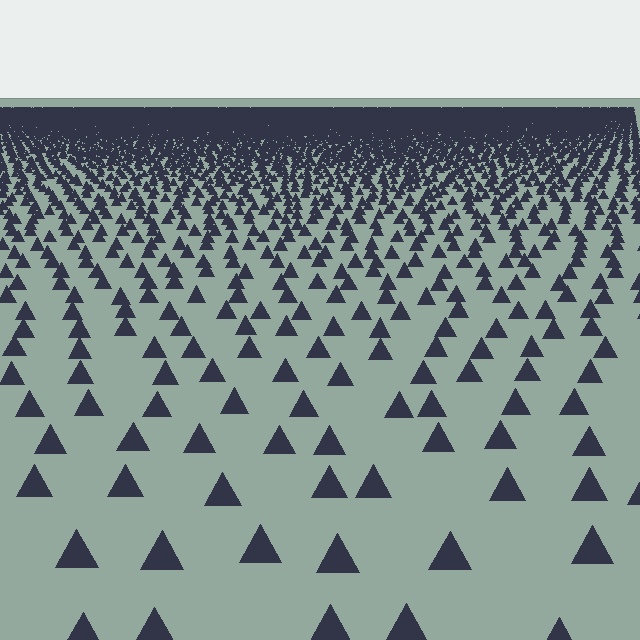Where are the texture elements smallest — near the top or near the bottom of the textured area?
Near the top.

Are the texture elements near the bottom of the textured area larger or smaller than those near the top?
Larger. Near the bottom, elements are closer to the viewer and appear at a bigger on-screen size.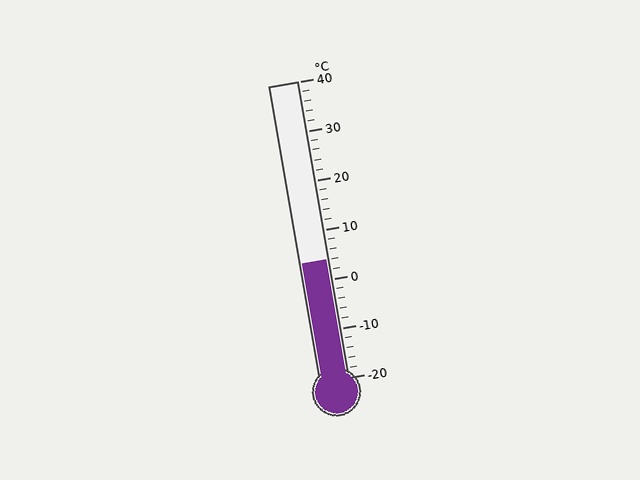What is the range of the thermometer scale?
The thermometer scale ranges from -20°C to 40°C.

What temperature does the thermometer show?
The thermometer shows approximately 4°C.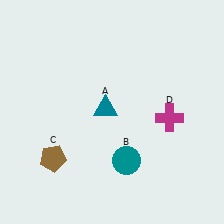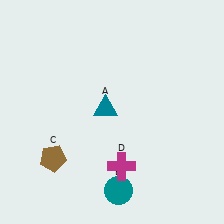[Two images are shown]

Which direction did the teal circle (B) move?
The teal circle (B) moved down.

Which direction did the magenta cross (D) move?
The magenta cross (D) moved down.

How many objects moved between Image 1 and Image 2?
2 objects moved between the two images.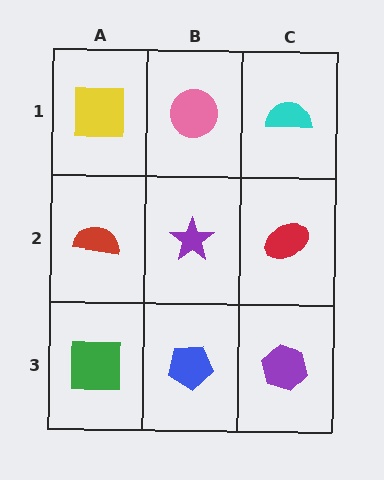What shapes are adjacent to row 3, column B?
A purple star (row 2, column B), a green square (row 3, column A), a purple hexagon (row 3, column C).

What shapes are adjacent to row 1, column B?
A purple star (row 2, column B), a yellow square (row 1, column A), a cyan semicircle (row 1, column C).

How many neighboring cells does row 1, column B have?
3.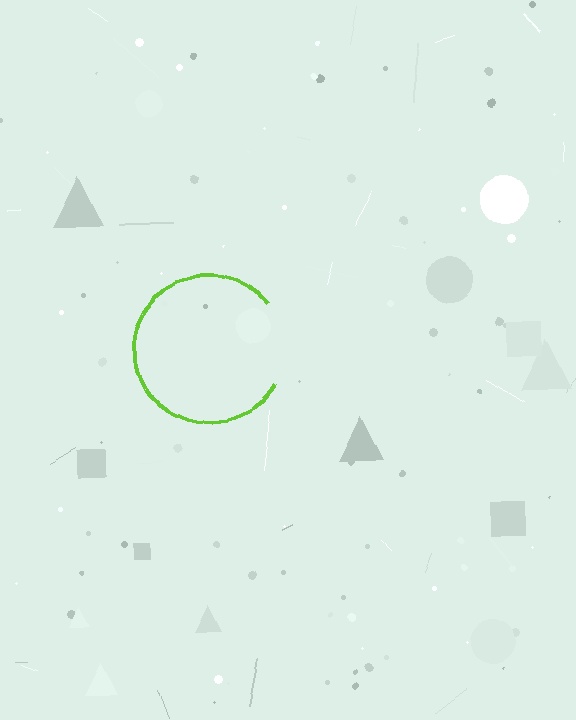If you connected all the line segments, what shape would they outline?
They would outline a circle.